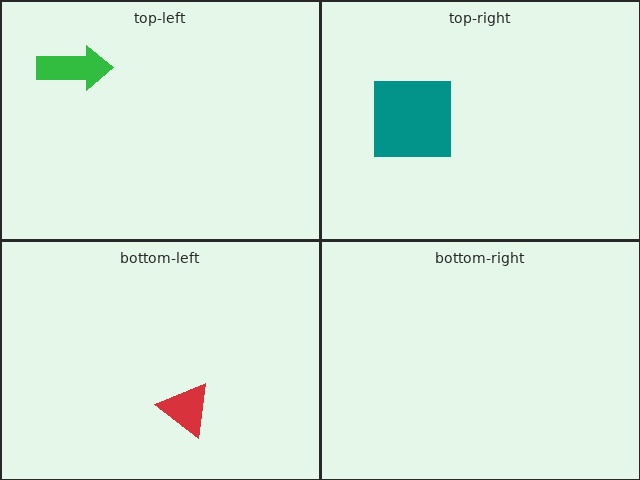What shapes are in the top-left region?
The green arrow.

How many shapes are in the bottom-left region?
1.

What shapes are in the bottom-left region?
The red triangle.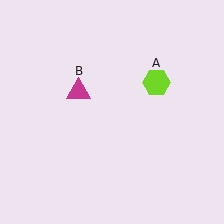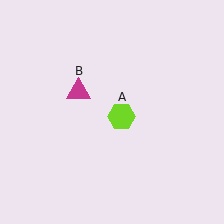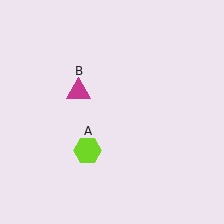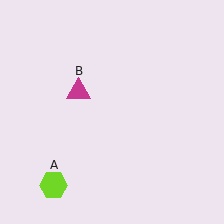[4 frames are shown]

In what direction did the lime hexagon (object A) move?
The lime hexagon (object A) moved down and to the left.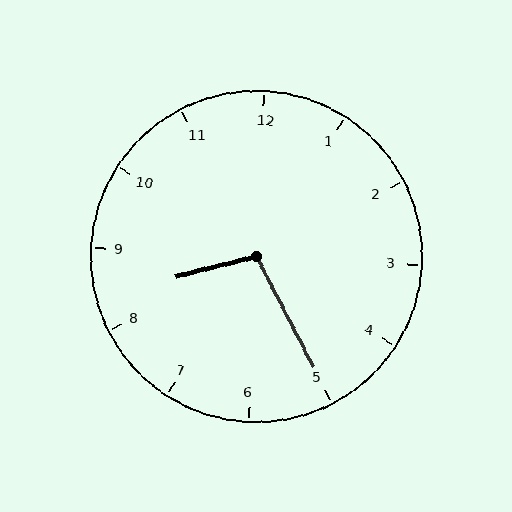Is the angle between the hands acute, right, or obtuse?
It is obtuse.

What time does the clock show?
8:25.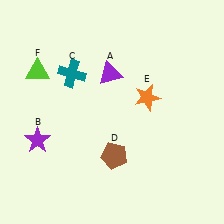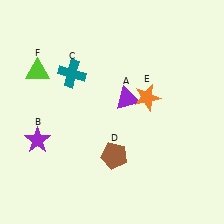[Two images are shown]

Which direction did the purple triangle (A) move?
The purple triangle (A) moved down.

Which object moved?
The purple triangle (A) moved down.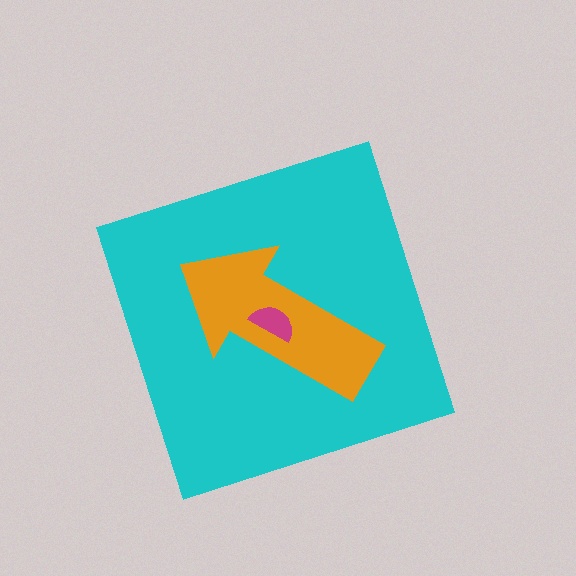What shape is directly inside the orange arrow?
The magenta semicircle.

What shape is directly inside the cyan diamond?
The orange arrow.